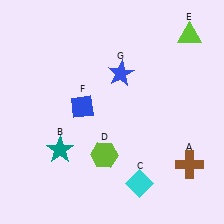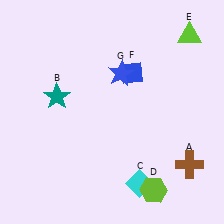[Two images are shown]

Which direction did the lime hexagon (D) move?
The lime hexagon (D) moved right.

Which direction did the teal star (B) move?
The teal star (B) moved up.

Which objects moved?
The objects that moved are: the teal star (B), the lime hexagon (D), the blue diamond (F).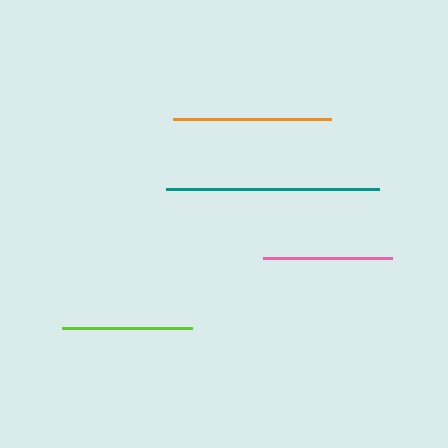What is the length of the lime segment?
The lime segment is approximately 129 pixels long.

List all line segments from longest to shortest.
From longest to shortest: teal, orange, lime, pink.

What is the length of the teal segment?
The teal segment is approximately 213 pixels long.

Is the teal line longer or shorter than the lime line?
The teal line is longer than the lime line.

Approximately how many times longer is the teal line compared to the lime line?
The teal line is approximately 1.6 times the length of the lime line.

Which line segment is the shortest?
The pink line is the shortest at approximately 129 pixels.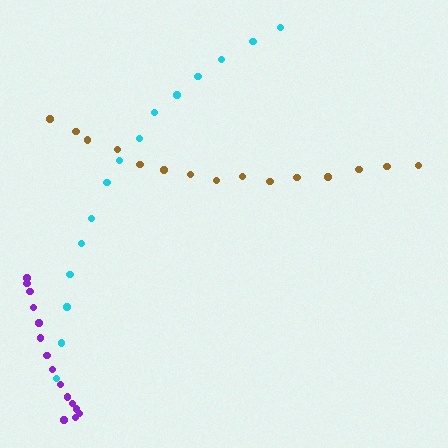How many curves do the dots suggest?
There are 3 distinct paths.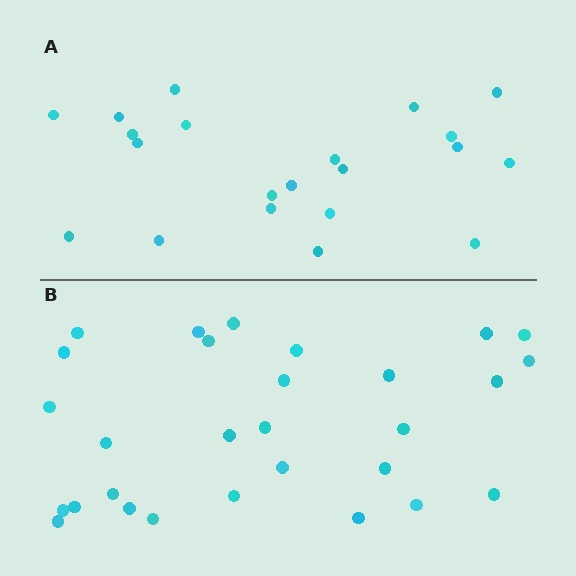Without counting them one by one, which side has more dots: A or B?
Region B (the bottom region) has more dots.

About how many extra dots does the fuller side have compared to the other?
Region B has roughly 8 or so more dots than region A.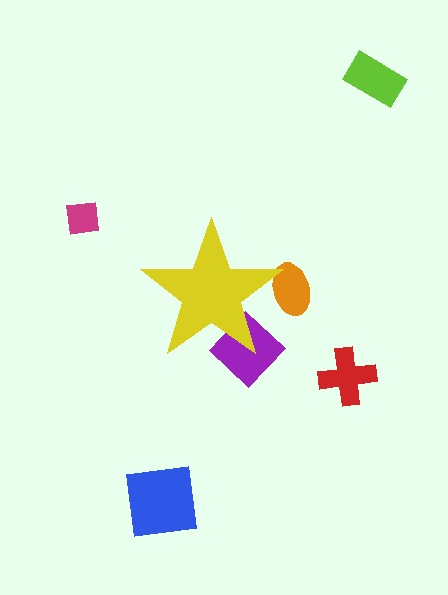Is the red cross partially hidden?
No, the red cross is fully visible.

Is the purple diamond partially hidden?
Yes, the purple diamond is partially hidden behind the yellow star.